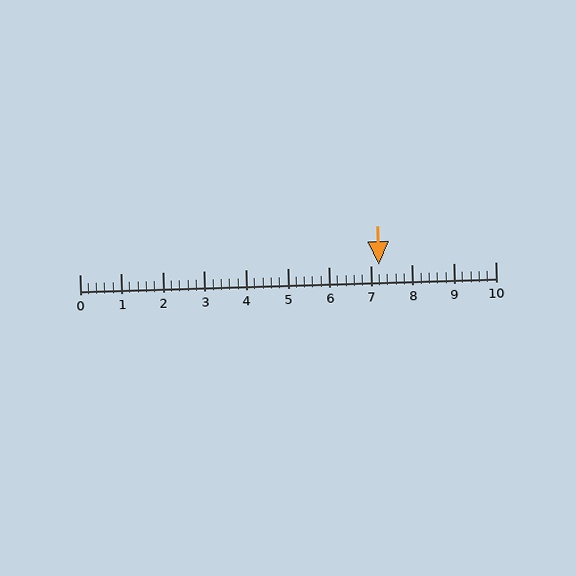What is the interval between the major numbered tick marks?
The major tick marks are spaced 1 units apart.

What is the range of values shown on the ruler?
The ruler shows values from 0 to 10.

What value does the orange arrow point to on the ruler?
The orange arrow points to approximately 7.2.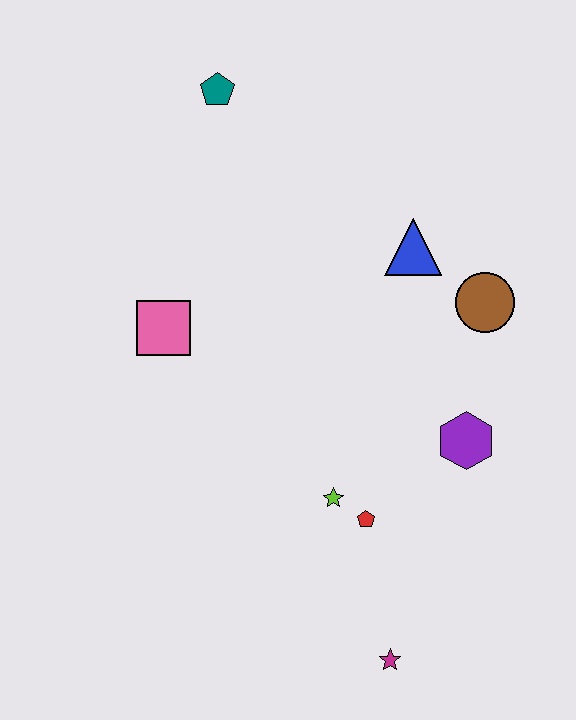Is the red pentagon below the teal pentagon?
Yes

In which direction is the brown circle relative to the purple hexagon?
The brown circle is above the purple hexagon.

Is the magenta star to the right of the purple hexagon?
No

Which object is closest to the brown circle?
The blue triangle is closest to the brown circle.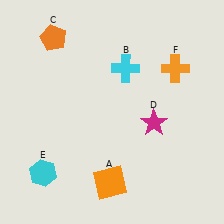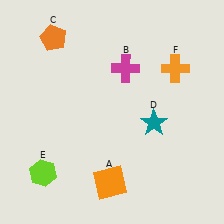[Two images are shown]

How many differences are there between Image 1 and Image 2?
There are 3 differences between the two images.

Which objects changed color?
B changed from cyan to magenta. D changed from magenta to teal. E changed from cyan to lime.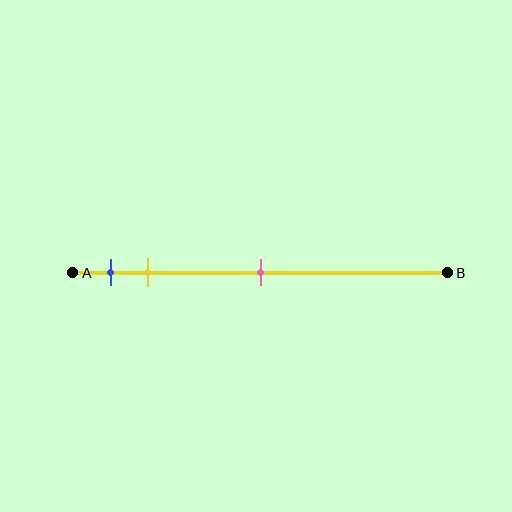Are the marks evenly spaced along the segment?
No, the marks are not evenly spaced.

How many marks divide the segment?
There are 3 marks dividing the segment.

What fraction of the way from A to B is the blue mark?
The blue mark is approximately 10% (0.1) of the way from A to B.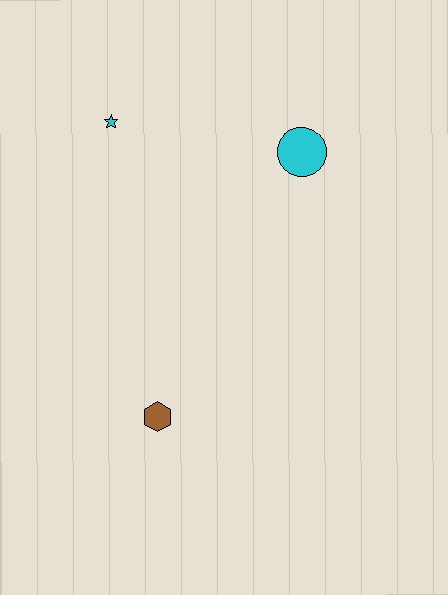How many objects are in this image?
There are 3 objects.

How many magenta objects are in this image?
There are no magenta objects.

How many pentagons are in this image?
There are no pentagons.